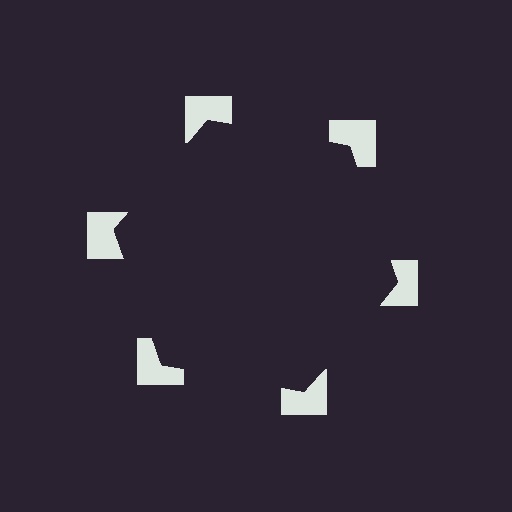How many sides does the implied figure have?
6 sides.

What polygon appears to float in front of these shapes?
An illusory hexagon — its edges are inferred from the aligned wedge cuts in the notched squares, not physically drawn.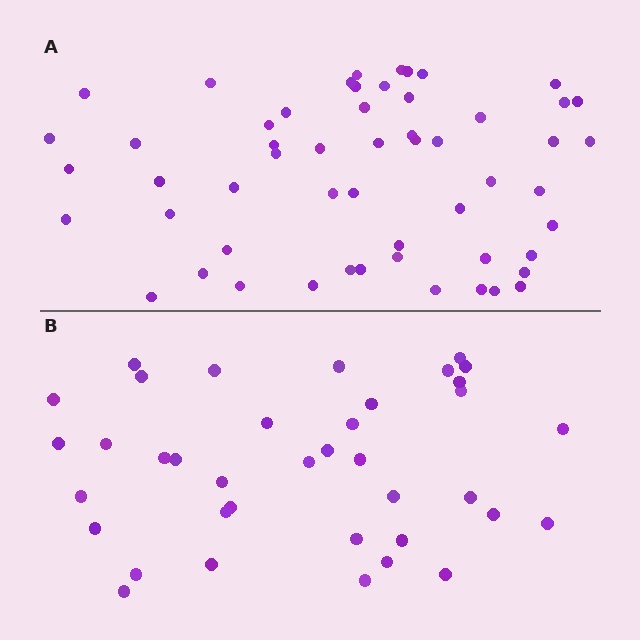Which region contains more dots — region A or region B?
Region A (the top region) has more dots.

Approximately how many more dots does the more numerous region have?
Region A has approximately 15 more dots than region B.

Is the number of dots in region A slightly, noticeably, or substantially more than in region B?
Region A has noticeably more, but not dramatically so. The ratio is roughly 1.4 to 1.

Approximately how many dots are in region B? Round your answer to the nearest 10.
About 40 dots. (The exact count is 38, which rounds to 40.)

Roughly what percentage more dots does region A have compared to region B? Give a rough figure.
About 45% more.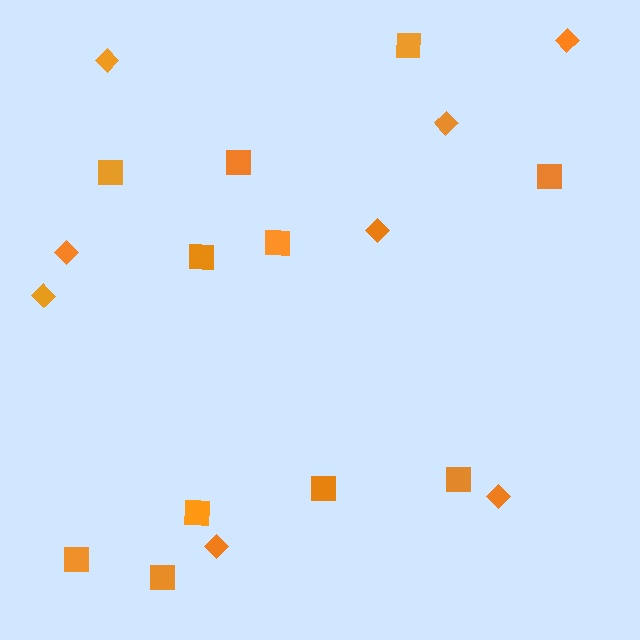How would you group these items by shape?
There are 2 groups: one group of diamonds (8) and one group of squares (11).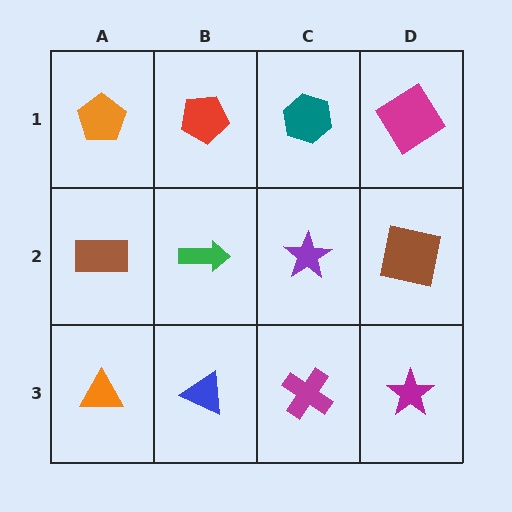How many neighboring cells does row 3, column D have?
2.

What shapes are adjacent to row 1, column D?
A brown square (row 2, column D), a teal hexagon (row 1, column C).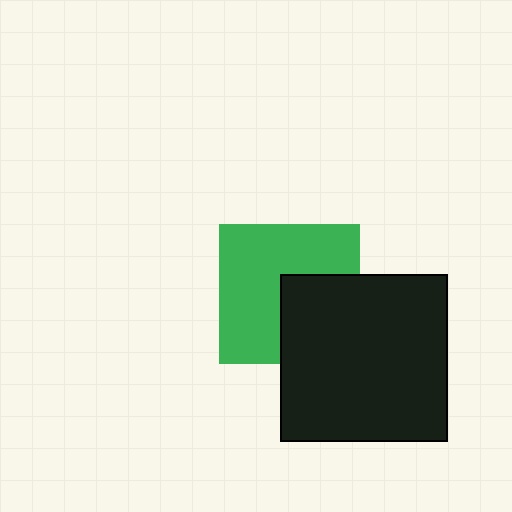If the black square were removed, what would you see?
You would see the complete green square.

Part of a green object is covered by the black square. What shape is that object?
It is a square.